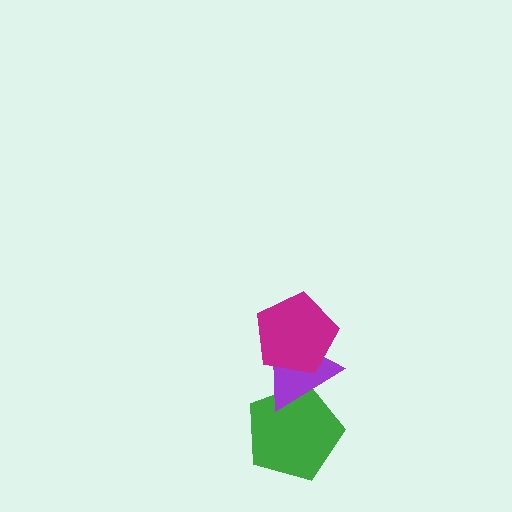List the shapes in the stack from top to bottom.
From top to bottom: the magenta pentagon, the purple triangle, the green pentagon.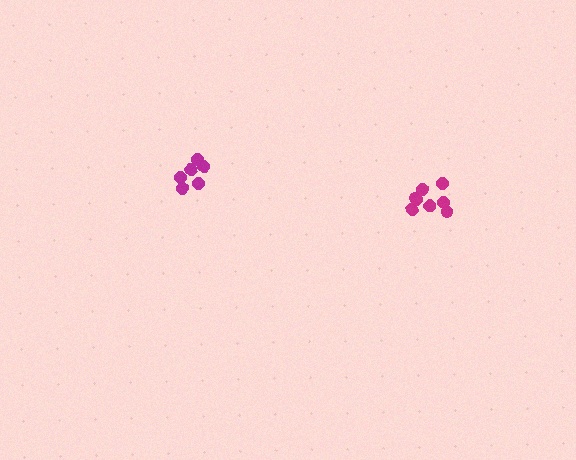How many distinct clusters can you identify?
There are 2 distinct clusters.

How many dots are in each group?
Group 1: 8 dots, Group 2: 6 dots (14 total).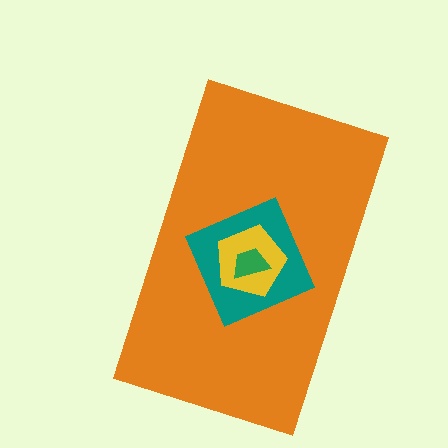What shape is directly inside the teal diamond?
The yellow pentagon.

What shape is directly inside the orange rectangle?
The teal diamond.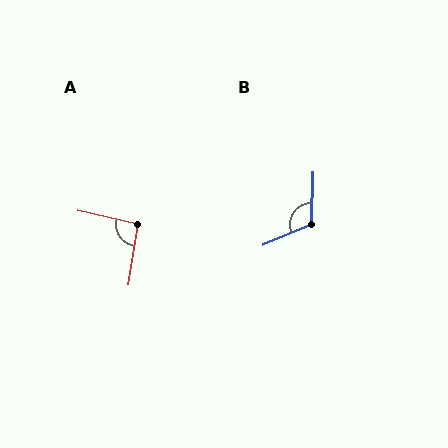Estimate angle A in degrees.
Approximately 94 degrees.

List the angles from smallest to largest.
A (94°), B (114°).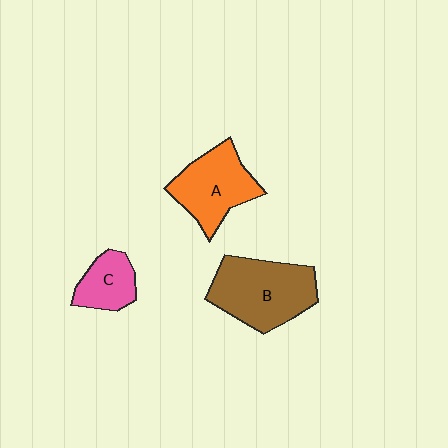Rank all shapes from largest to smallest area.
From largest to smallest: B (brown), A (orange), C (pink).